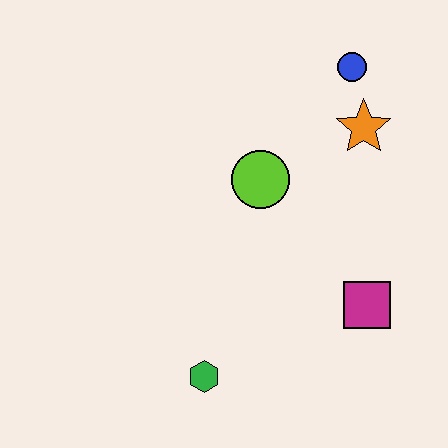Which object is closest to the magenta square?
The lime circle is closest to the magenta square.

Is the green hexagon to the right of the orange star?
No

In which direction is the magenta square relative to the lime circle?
The magenta square is below the lime circle.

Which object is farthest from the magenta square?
The blue circle is farthest from the magenta square.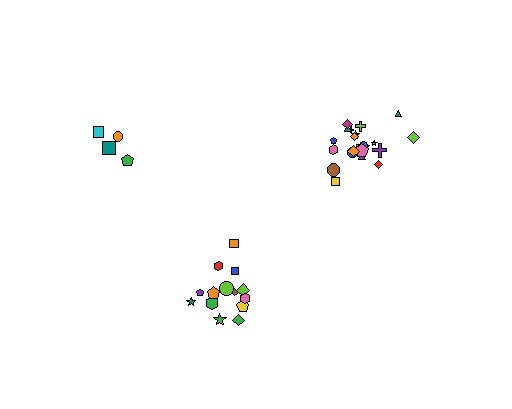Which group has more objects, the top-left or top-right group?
The top-right group.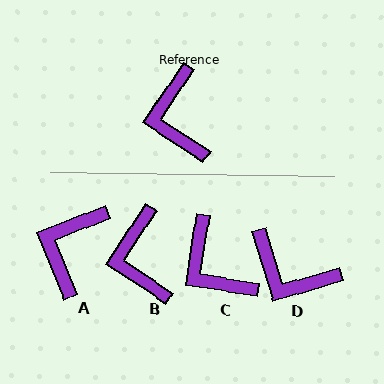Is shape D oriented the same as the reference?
No, it is off by about 50 degrees.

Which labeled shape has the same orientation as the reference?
B.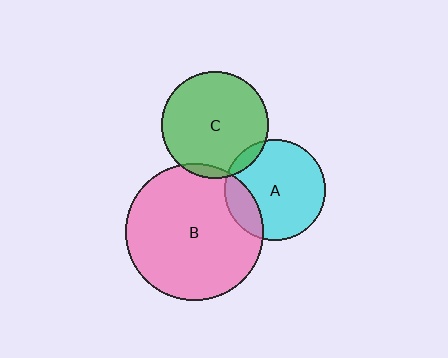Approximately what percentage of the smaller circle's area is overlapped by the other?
Approximately 5%.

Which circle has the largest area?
Circle B (pink).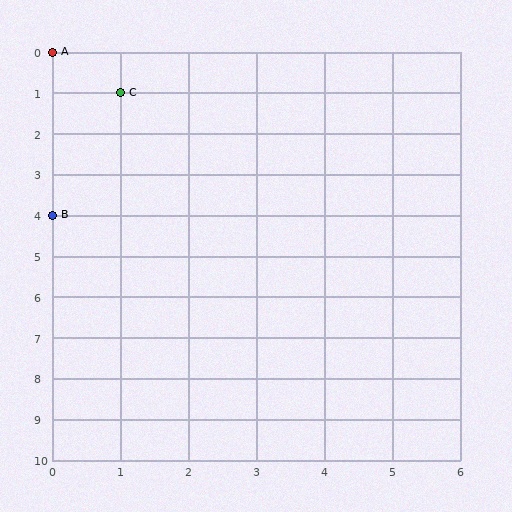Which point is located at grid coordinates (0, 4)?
Point B is at (0, 4).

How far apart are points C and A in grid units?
Points C and A are 1 column and 1 row apart (about 1.4 grid units diagonally).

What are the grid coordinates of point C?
Point C is at grid coordinates (1, 1).